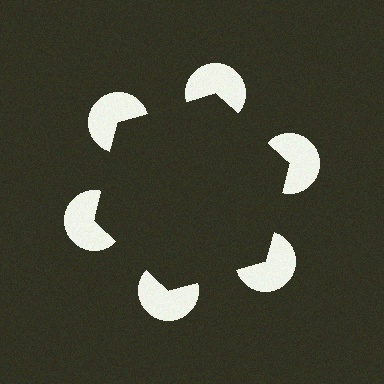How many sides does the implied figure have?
6 sides.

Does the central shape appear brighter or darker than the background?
It typically appears slightly darker than the background, even though no actual brightness change is drawn.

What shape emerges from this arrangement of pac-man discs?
An illusory hexagon — its edges are inferred from the aligned wedge cuts in the pac-man discs, not physically drawn.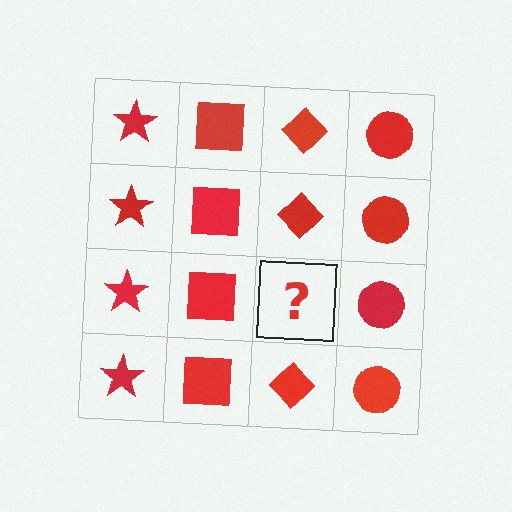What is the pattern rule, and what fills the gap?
The rule is that each column has a consistent shape. The gap should be filled with a red diamond.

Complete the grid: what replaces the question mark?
The question mark should be replaced with a red diamond.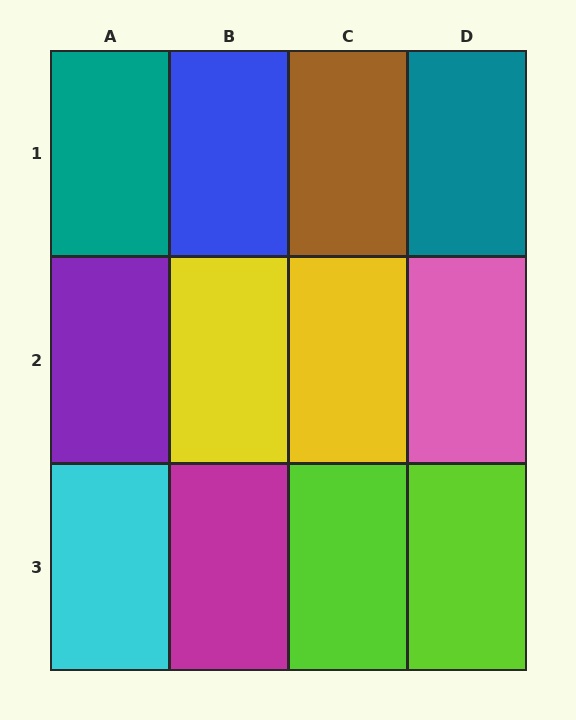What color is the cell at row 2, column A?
Purple.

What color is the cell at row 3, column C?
Lime.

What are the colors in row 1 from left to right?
Teal, blue, brown, teal.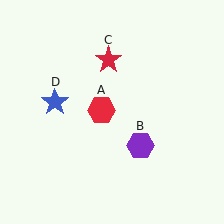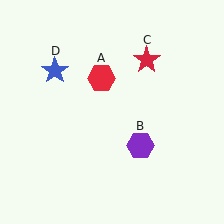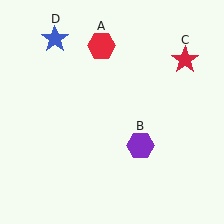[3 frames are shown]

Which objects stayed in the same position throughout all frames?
Purple hexagon (object B) remained stationary.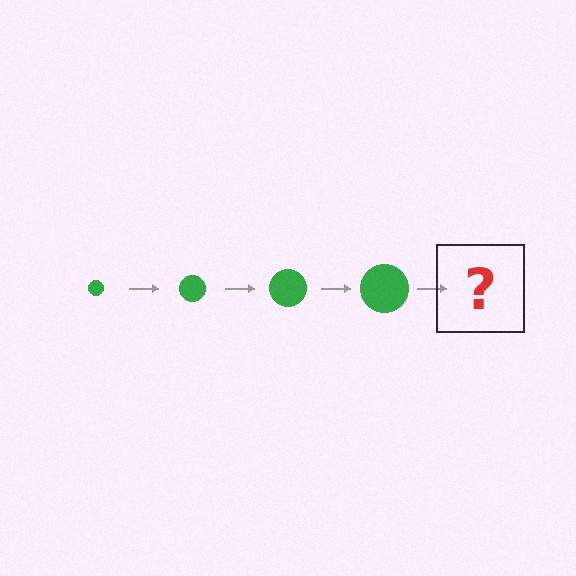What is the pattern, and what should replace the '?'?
The pattern is that the circle gets progressively larger each step. The '?' should be a green circle, larger than the previous one.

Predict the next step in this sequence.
The next step is a green circle, larger than the previous one.